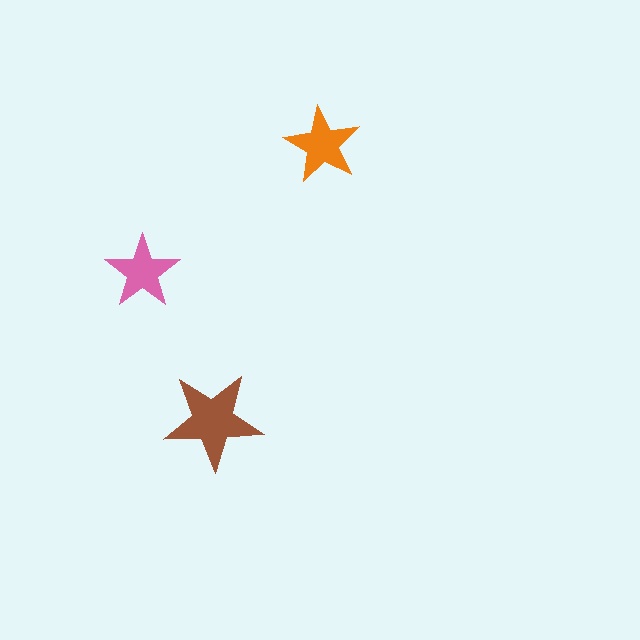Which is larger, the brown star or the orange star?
The brown one.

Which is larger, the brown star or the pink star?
The brown one.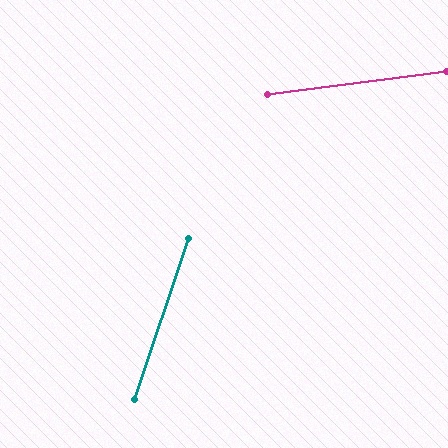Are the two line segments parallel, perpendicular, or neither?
Neither parallel nor perpendicular — they differ by about 64°.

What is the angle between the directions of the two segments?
Approximately 64 degrees.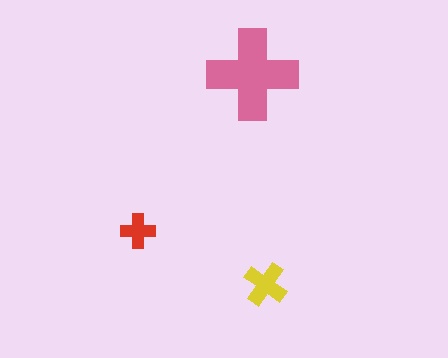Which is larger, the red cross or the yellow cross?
The yellow one.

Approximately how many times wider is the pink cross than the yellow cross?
About 2 times wider.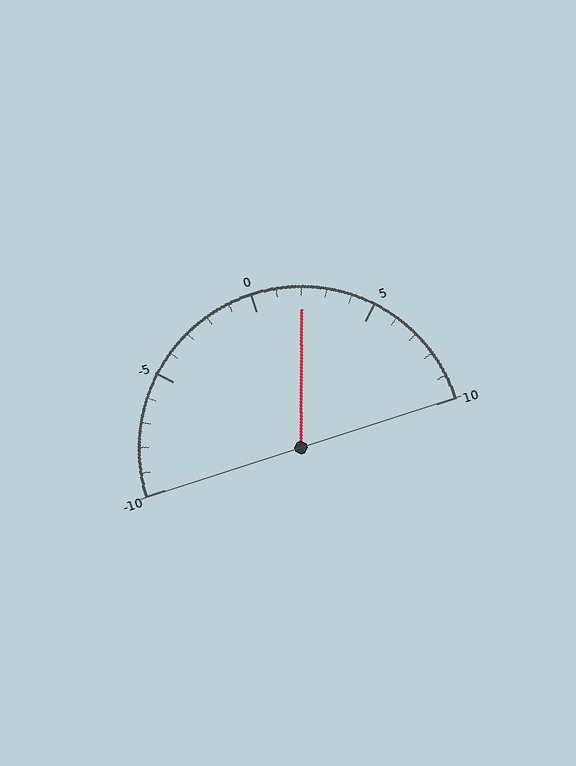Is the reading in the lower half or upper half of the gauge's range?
The reading is in the upper half of the range (-10 to 10).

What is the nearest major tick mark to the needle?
The nearest major tick mark is 0.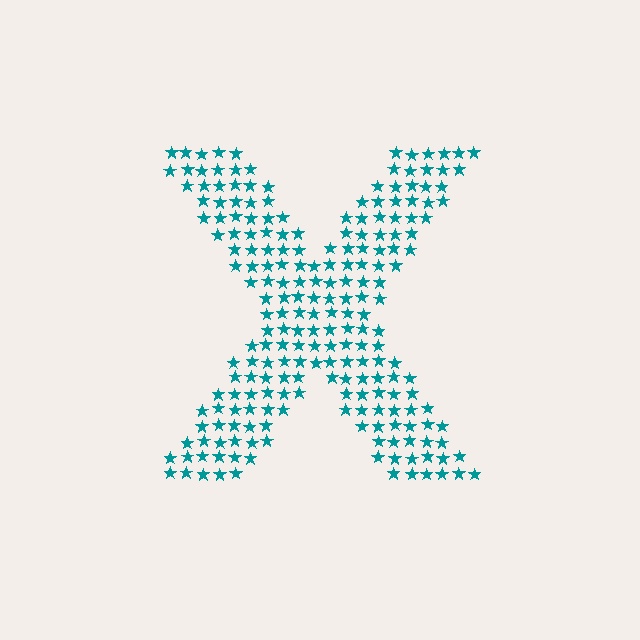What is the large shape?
The large shape is the letter X.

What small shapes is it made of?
It is made of small stars.